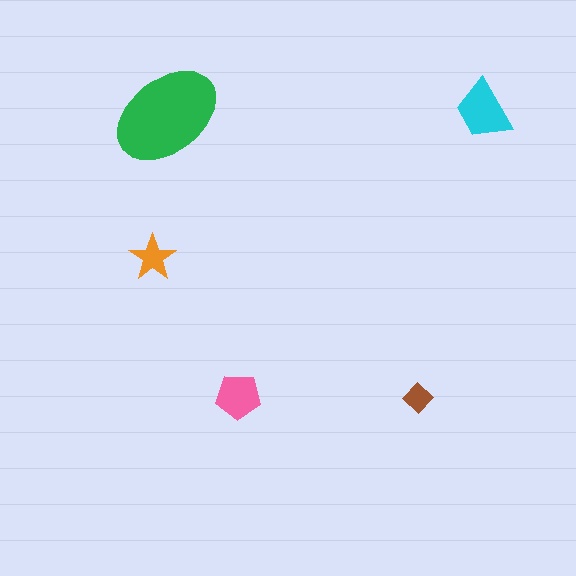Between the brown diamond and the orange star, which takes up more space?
The orange star.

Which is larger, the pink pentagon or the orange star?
The pink pentagon.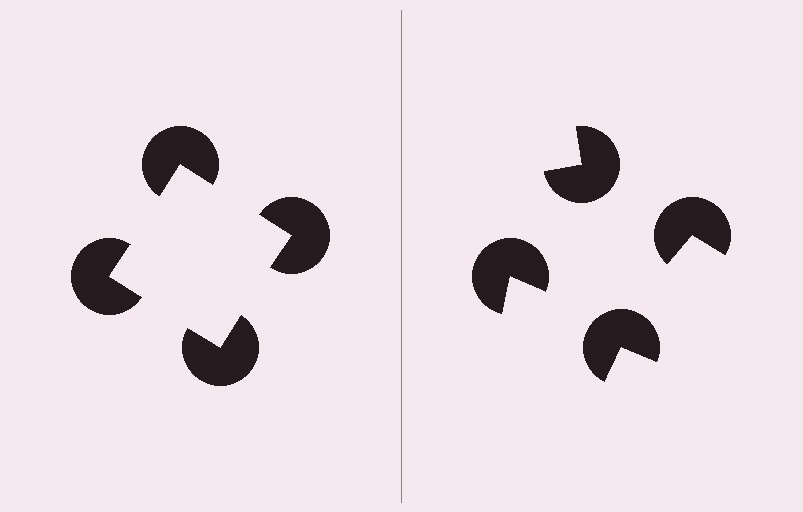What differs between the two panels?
The pac-man discs are positioned identically on both sides; only the wedge orientations differ. On the left they align to a square; on the right they are misaligned.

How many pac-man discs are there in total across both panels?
8 — 4 on each side.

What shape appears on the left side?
An illusory square.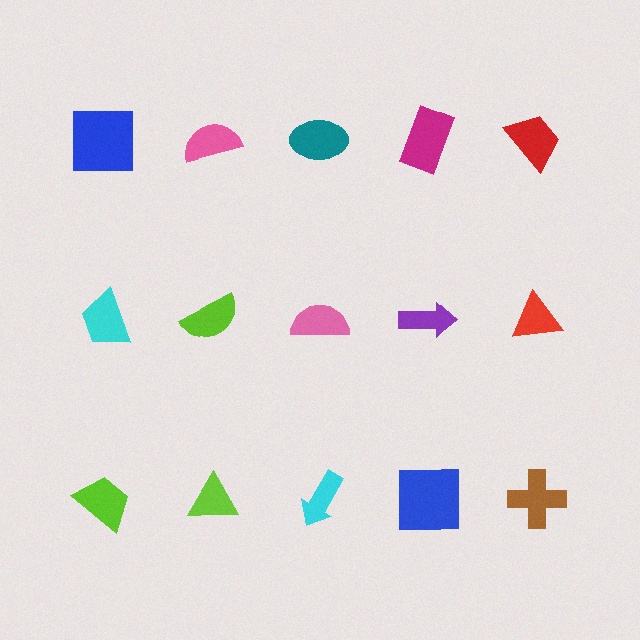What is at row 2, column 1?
A cyan trapezoid.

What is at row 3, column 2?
A lime triangle.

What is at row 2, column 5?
A red triangle.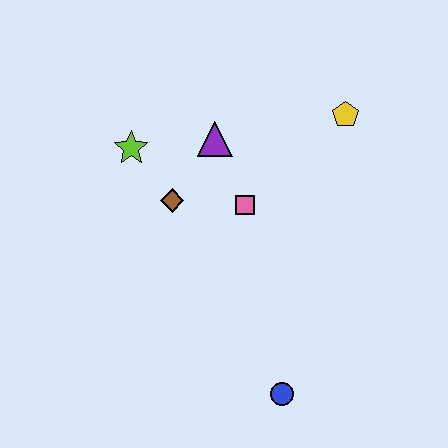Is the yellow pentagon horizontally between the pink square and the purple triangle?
No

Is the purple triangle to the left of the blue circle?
Yes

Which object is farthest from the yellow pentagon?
The blue circle is farthest from the yellow pentagon.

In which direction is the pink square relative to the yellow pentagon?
The pink square is to the left of the yellow pentagon.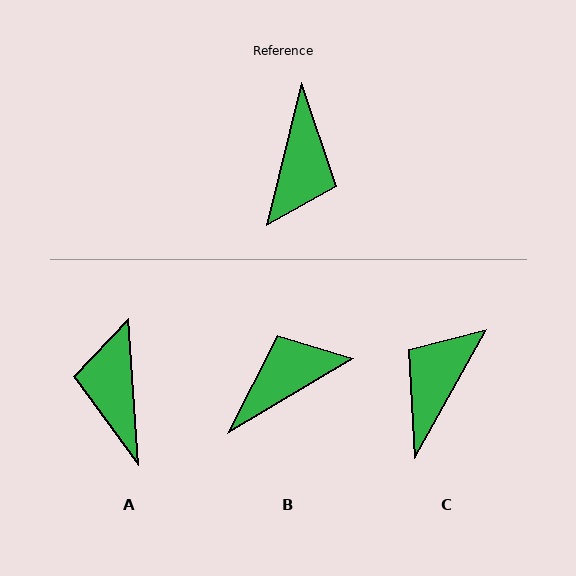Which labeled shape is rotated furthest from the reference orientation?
C, about 164 degrees away.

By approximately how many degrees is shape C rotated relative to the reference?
Approximately 164 degrees counter-clockwise.